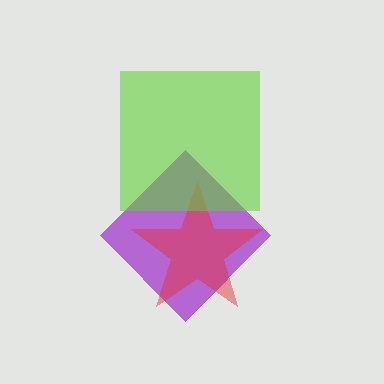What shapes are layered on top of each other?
The layered shapes are: a purple diamond, a red star, a lime square.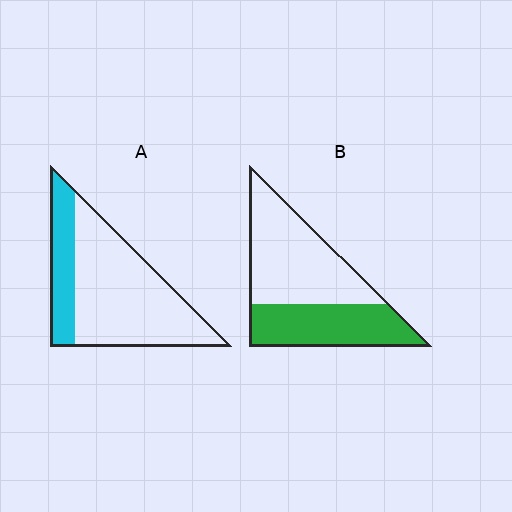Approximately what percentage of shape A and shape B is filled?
A is approximately 25% and B is approximately 40%.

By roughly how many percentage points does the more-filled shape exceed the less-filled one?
By roughly 15 percentage points (B over A).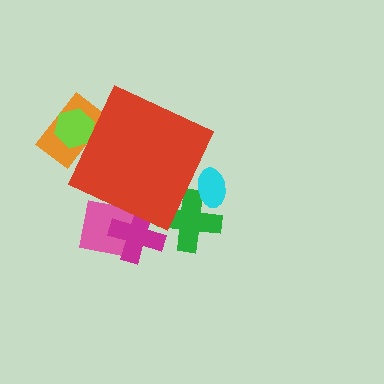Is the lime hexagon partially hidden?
Yes, the lime hexagon is partially hidden behind the red diamond.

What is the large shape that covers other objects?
A red diamond.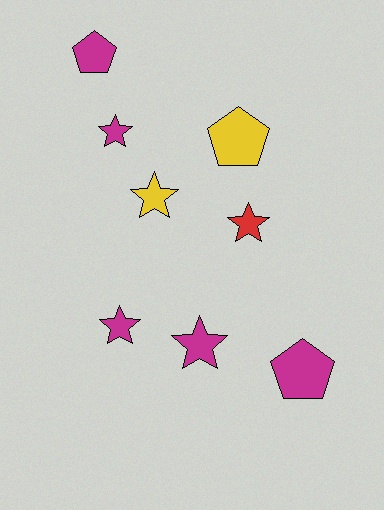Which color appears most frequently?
Magenta, with 5 objects.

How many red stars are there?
There is 1 red star.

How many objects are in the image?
There are 8 objects.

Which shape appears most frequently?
Star, with 5 objects.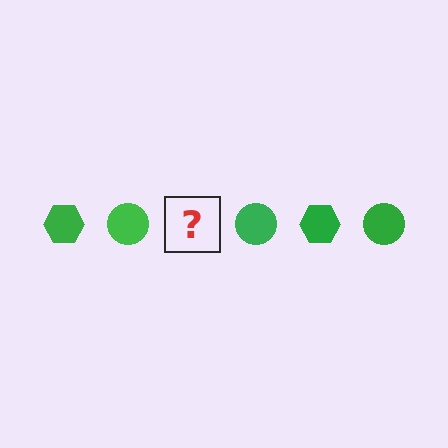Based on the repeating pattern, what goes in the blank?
The blank should be a green hexagon.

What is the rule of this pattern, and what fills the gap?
The rule is that the pattern cycles through hexagon, circle shapes in green. The gap should be filled with a green hexagon.